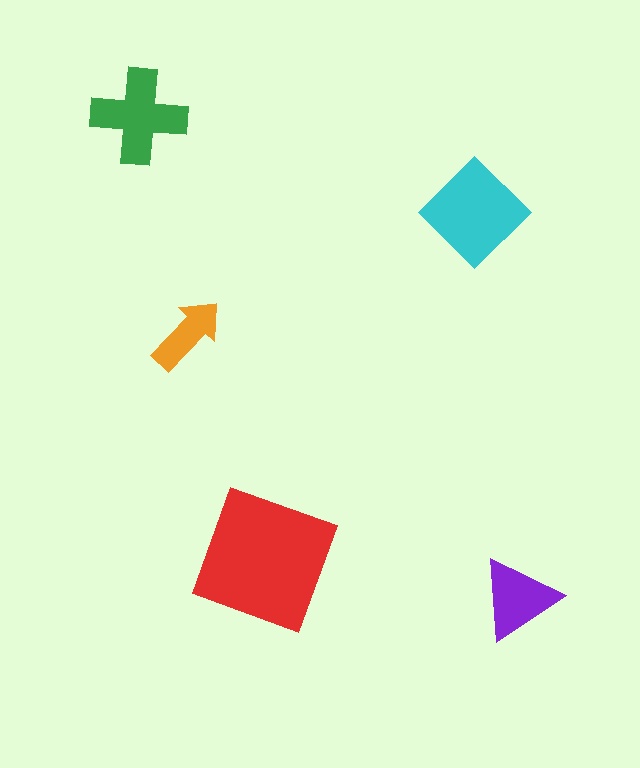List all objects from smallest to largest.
The orange arrow, the purple triangle, the green cross, the cyan diamond, the red square.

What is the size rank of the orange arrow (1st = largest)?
5th.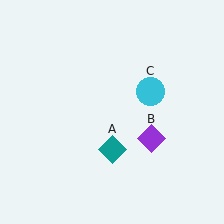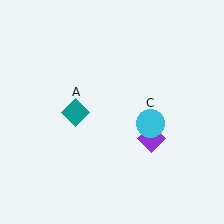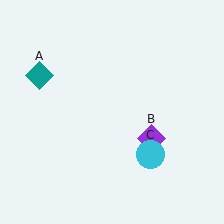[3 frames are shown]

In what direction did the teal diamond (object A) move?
The teal diamond (object A) moved up and to the left.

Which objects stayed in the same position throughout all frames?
Purple diamond (object B) remained stationary.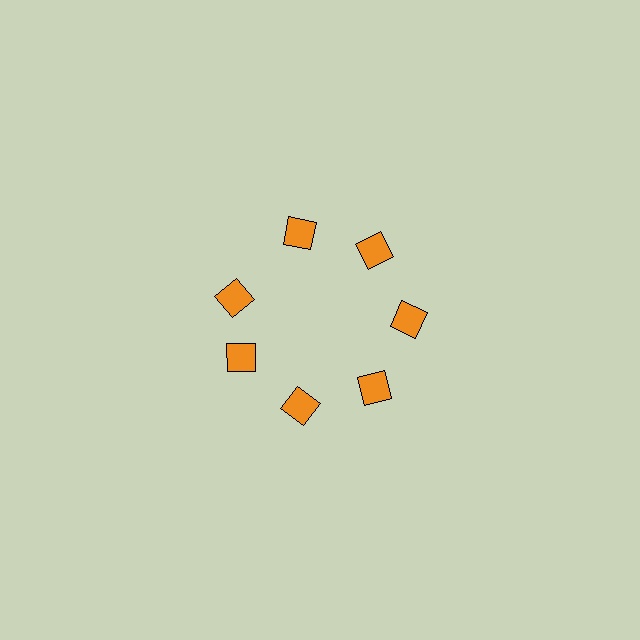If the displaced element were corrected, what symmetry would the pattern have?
It would have 7-fold rotational symmetry — the pattern would map onto itself every 51 degrees.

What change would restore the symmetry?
The symmetry would be restored by rotating it back into even spacing with its neighbors so that all 7 squares sit at equal angles and equal distance from the center.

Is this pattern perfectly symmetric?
No. The 7 orange squares are arranged in a ring, but one element near the 10 o'clock position is rotated out of alignment along the ring, breaking the 7-fold rotational symmetry.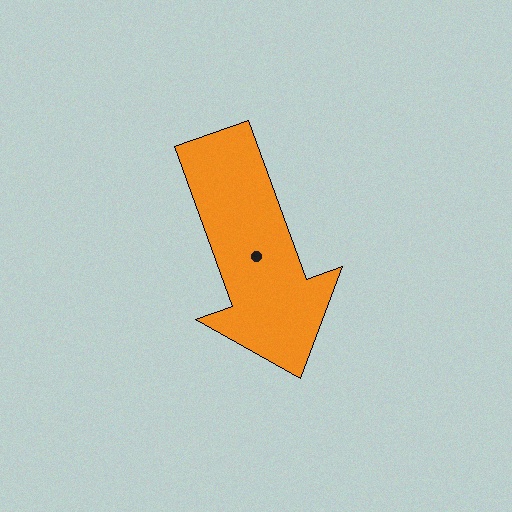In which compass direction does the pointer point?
South.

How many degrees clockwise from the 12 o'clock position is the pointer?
Approximately 160 degrees.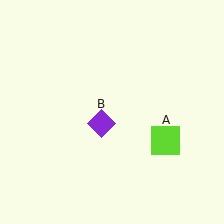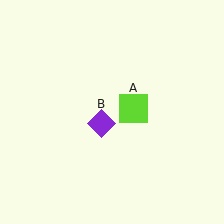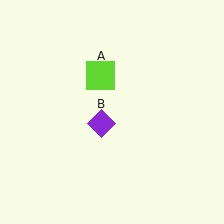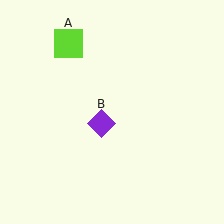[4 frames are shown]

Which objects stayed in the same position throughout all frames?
Purple diamond (object B) remained stationary.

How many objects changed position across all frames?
1 object changed position: lime square (object A).